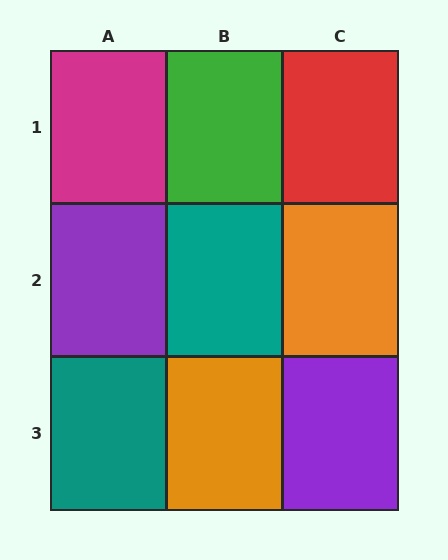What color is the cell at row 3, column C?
Purple.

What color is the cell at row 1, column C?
Red.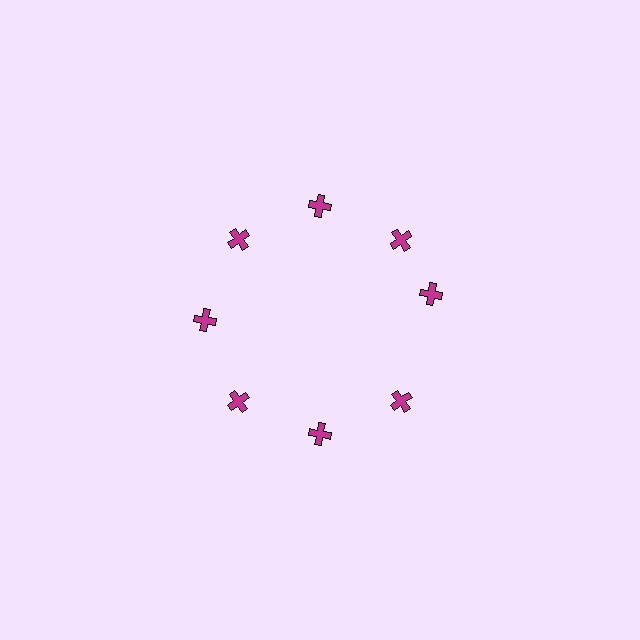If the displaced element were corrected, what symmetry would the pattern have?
It would have 8-fold rotational symmetry — the pattern would map onto itself every 45 degrees.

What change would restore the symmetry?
The symmetry would be restored by rotating it back into even spacing with its neighbors so that all 8 crosses sit at equal angles and equal distance from the center.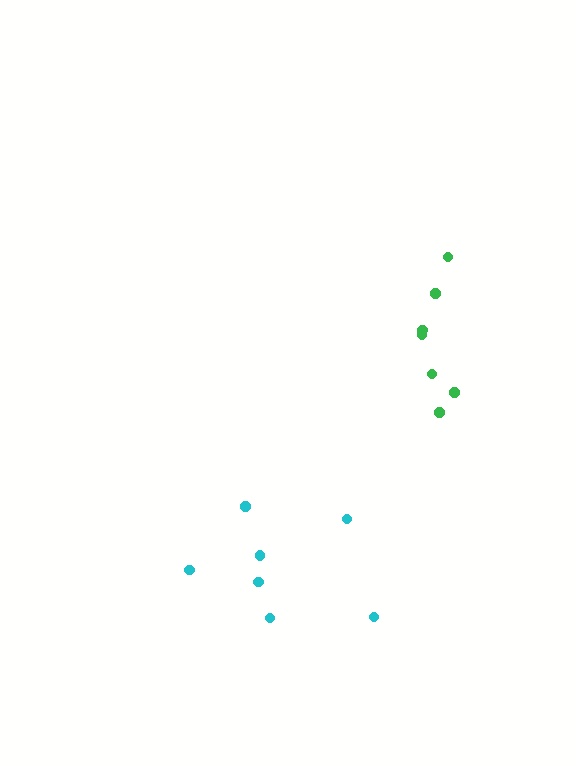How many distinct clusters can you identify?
There are 2 distinct clusters.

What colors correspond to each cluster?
The clusters are colored: green, cyan.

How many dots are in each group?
Group 1: 7 dots, Group 2: 7 dots (14 total).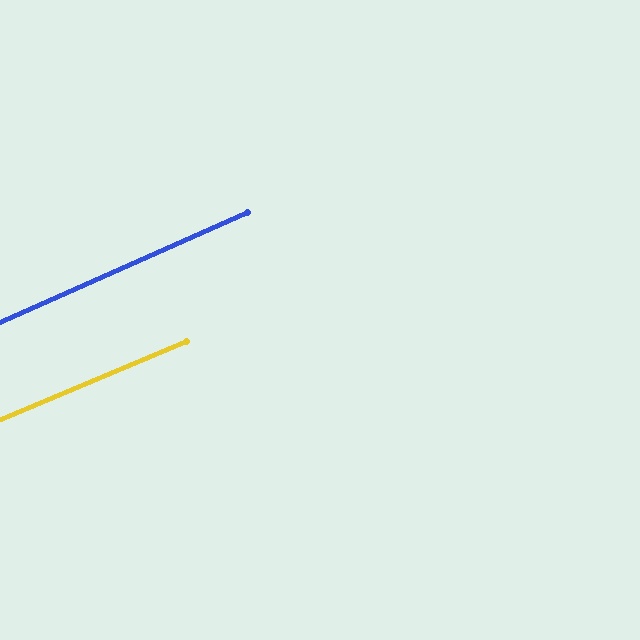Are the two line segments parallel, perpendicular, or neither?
Parallel — their directions differ by only 0.9°.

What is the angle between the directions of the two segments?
Approximately 1 degree.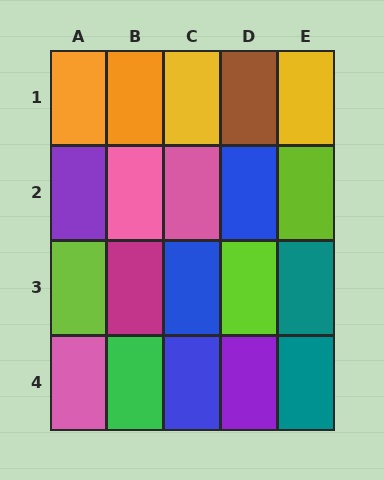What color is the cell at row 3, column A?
Lime.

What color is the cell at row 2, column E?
Lime.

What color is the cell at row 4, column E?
Teal.